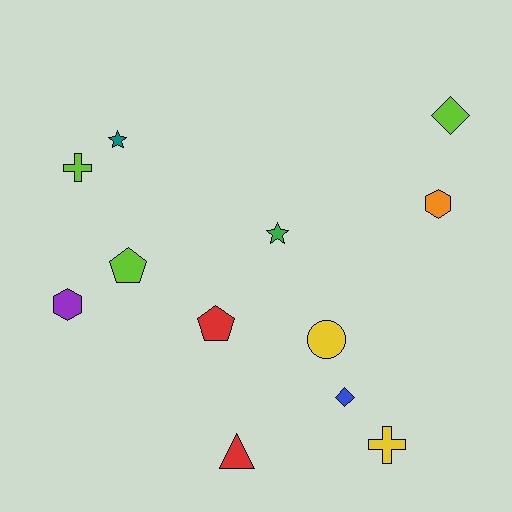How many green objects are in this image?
There is 1 green object.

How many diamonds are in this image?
There are 2 diamonds.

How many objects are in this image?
There are 12 objects.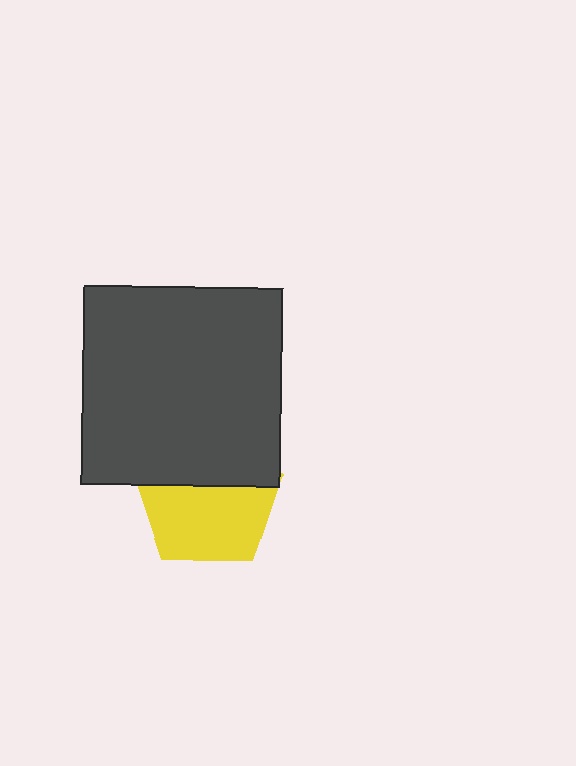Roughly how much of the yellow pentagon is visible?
About half of it is visible (roughly 59%).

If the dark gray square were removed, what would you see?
You would see the complete yellow pentagon.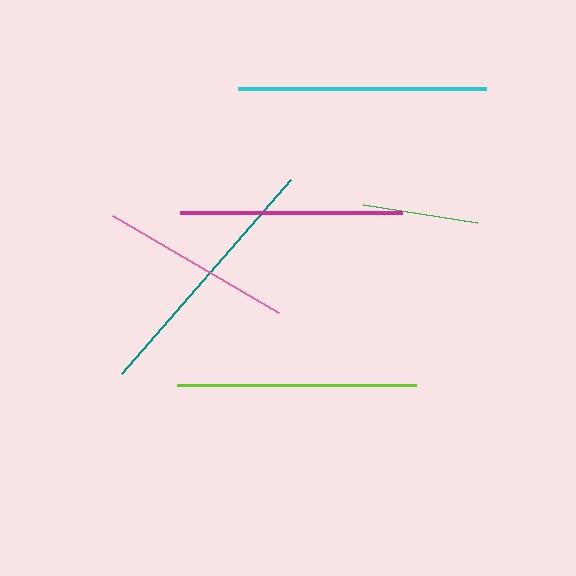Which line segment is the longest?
The teal line is the longest at approximately 257 pixels.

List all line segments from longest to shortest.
From longest to shortest: teal, cyan, lime, magenta, pink, green.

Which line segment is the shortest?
The green line is the shortest at approximately 115 pixels.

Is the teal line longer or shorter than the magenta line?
The teal line is longer than the magenta line.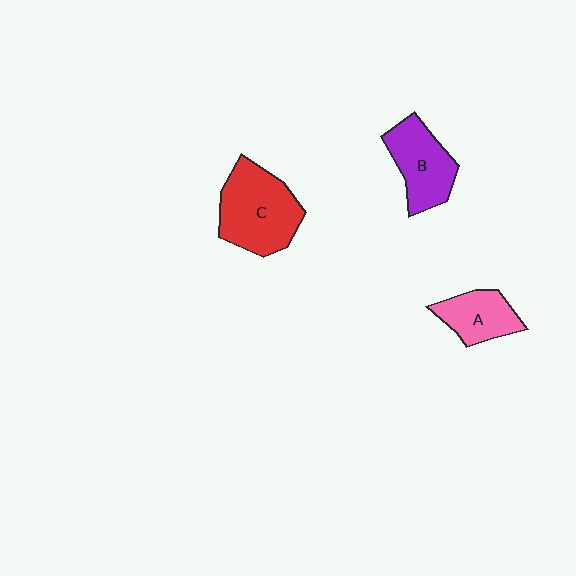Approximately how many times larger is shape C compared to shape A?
Approximately 1.7 times.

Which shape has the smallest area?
Shape A (pink).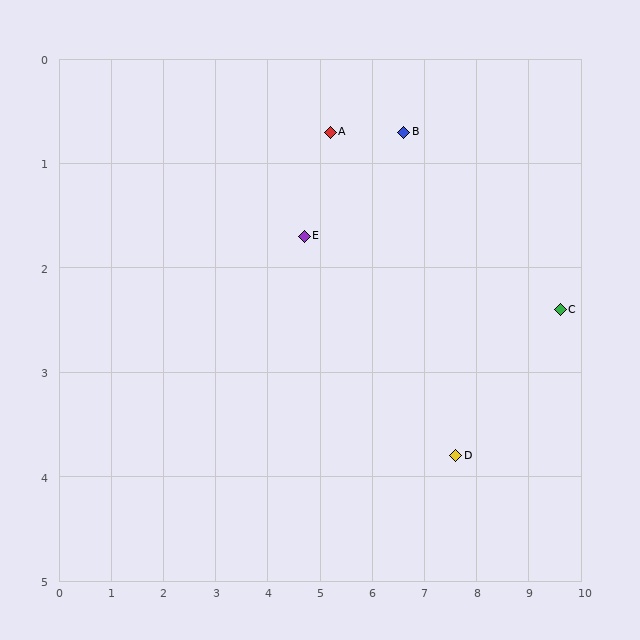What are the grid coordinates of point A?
Point A is at approximately (5.2, 0.7).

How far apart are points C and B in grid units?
Points C and B are about 3.4 grid units apart.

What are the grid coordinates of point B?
Point B is at approximately (6.6, 0.7).